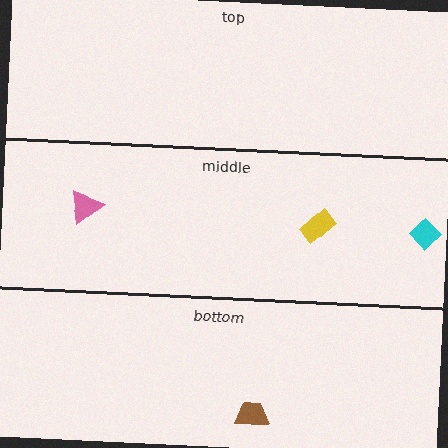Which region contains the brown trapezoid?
The bottom region.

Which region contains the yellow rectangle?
The middle region.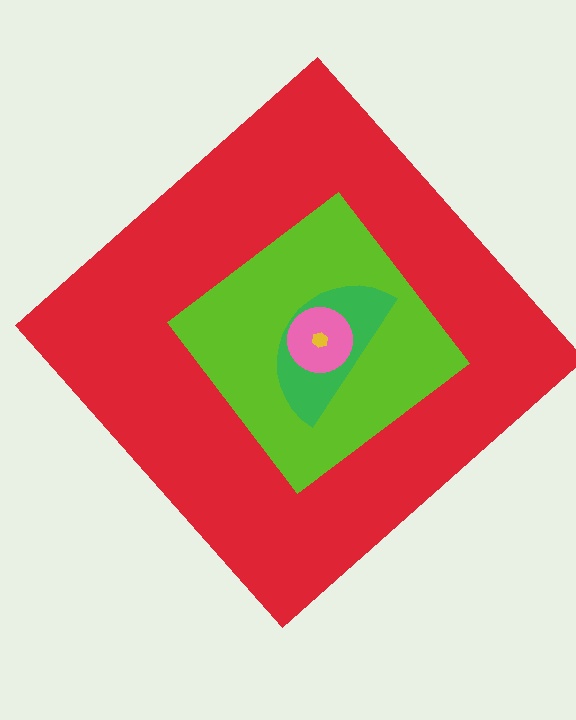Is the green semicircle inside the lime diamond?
Yes.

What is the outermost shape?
The red diamond.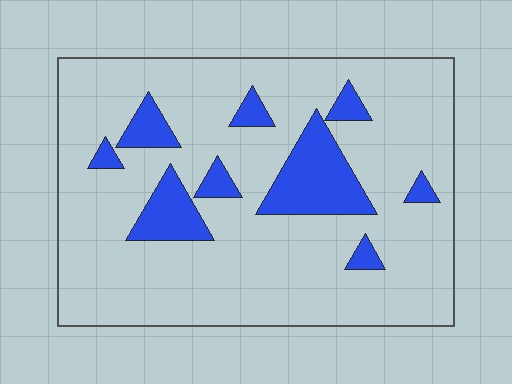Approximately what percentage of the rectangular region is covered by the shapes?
Approximately 15%.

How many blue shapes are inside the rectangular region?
9.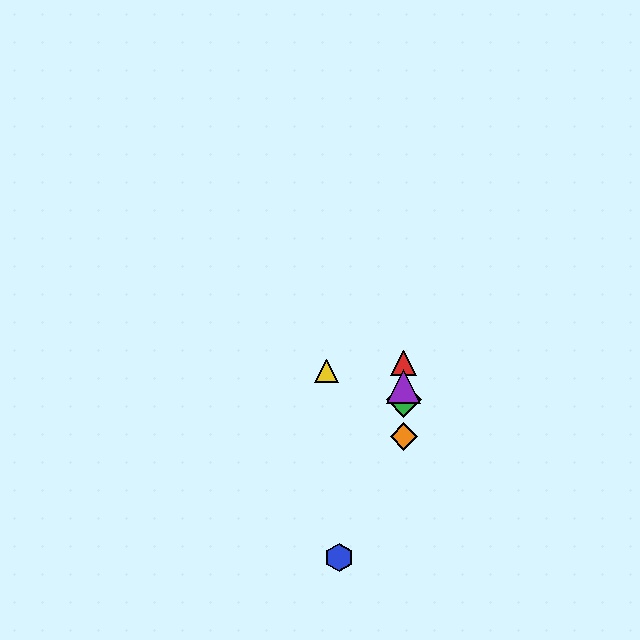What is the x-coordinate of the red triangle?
The red triangle is at x≈404.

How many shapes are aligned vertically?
4 shapes (the red triangle, the green diamond, the purple triangle, the orange diamond) are aligned vertically.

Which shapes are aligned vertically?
The red triangle, the green diamond, the purple triangle, the orange diamond are aligned vertically.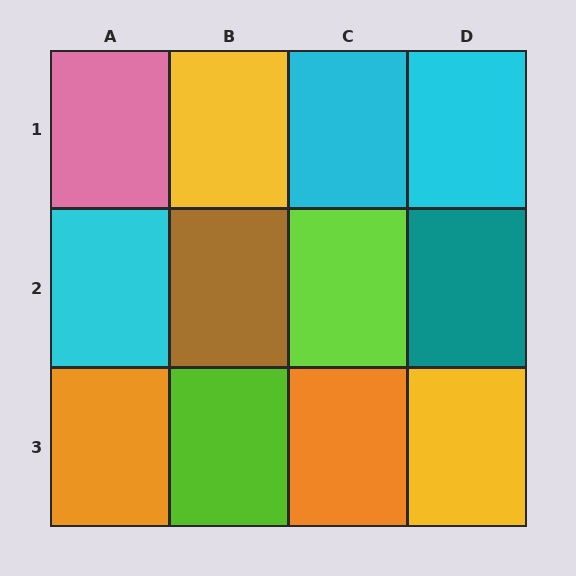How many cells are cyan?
3 cells are cyan.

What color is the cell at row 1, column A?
Pink.